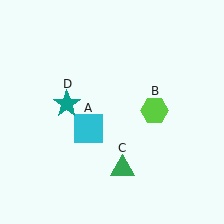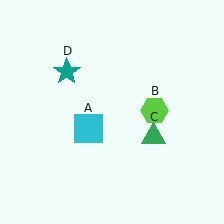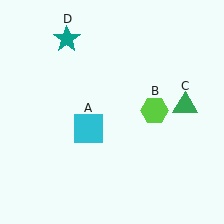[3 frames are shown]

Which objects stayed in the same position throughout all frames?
Cyan square (object A) and lime hexagon (object B) remained stationary.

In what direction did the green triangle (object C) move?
The green triangle (object C) moved up and to the right.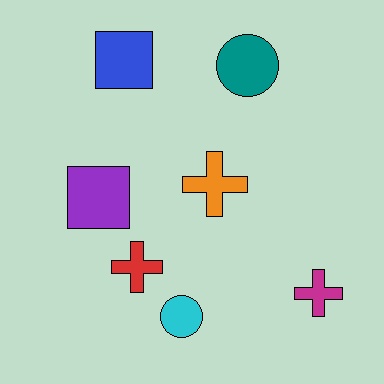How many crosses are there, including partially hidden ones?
There are 3 crosses.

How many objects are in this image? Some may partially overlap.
There are 7 objects.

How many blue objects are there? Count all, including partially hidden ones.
There is 1 blue object.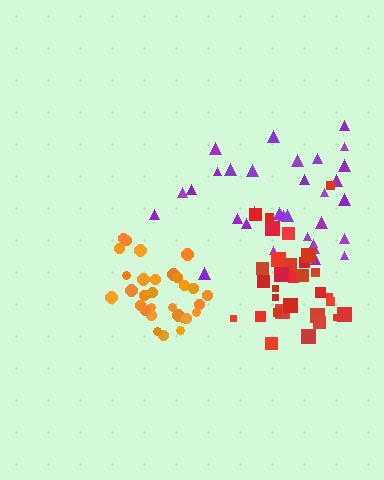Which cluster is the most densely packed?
Red.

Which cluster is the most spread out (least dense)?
Purple.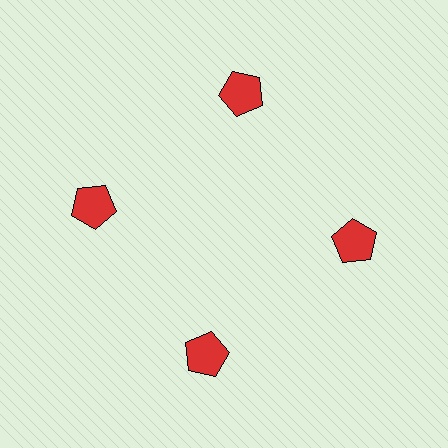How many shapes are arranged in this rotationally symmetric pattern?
There are 4 shapes, arranged in 4 groups of 1.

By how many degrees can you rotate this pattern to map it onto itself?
The pattern maps onto itself every 90 degrees of rotation.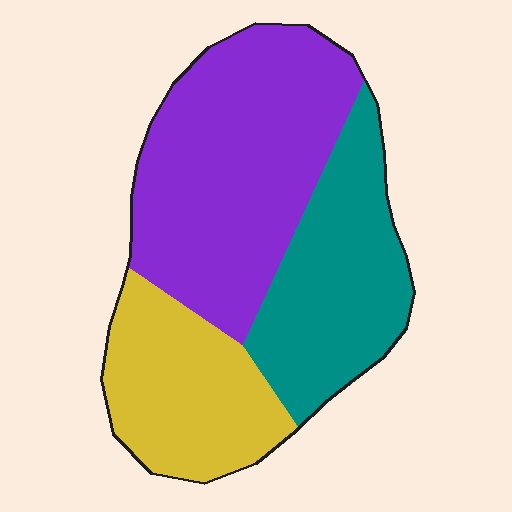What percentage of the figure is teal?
Teal covers about 30% of the figure.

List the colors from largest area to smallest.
From largest to smallest: purple, teal, yellow.